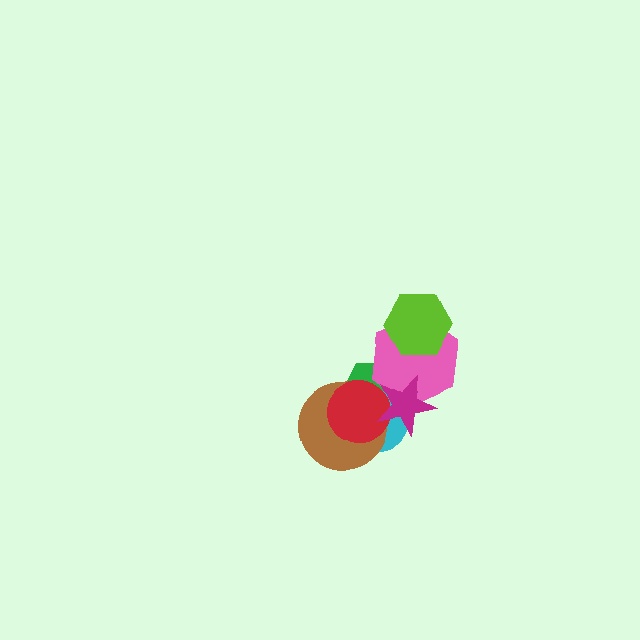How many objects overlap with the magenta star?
5 objects overlap with the magenta star.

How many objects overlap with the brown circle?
4 objects overlap with the brown circle.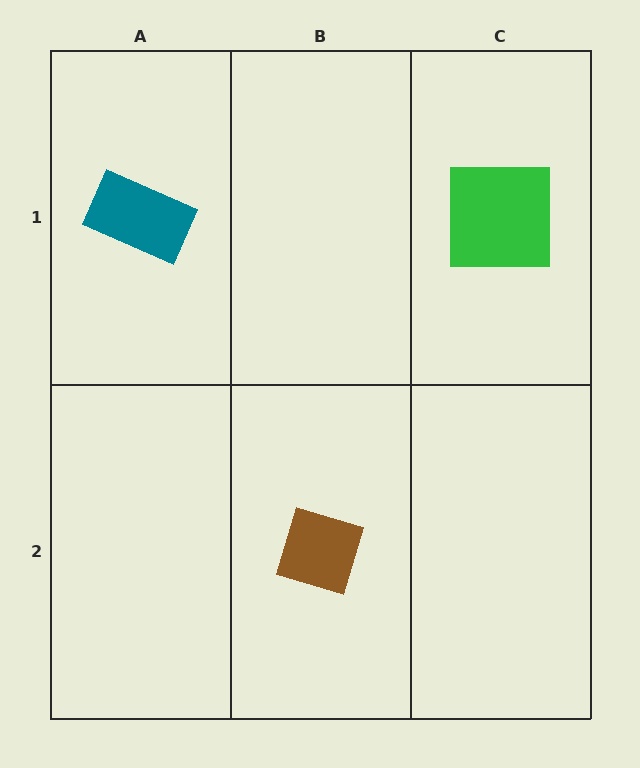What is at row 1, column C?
A green square.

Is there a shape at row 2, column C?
No, that cell is empty.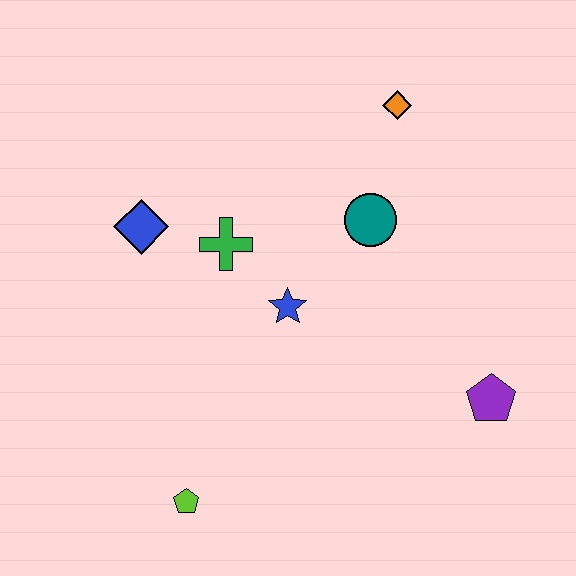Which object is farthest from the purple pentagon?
The blue diamond is farthest from the purple pentagon.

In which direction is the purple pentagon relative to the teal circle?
The purple pentagon is below the teal circle.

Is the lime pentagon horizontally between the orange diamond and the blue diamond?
Yes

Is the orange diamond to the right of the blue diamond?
Yes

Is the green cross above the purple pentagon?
Yes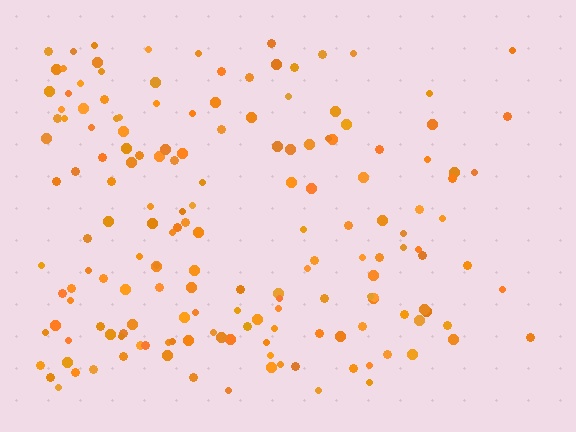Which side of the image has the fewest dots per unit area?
The right.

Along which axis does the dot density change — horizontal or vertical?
Horizontal.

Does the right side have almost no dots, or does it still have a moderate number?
Still a moderate number, just noticeably fewer than the left.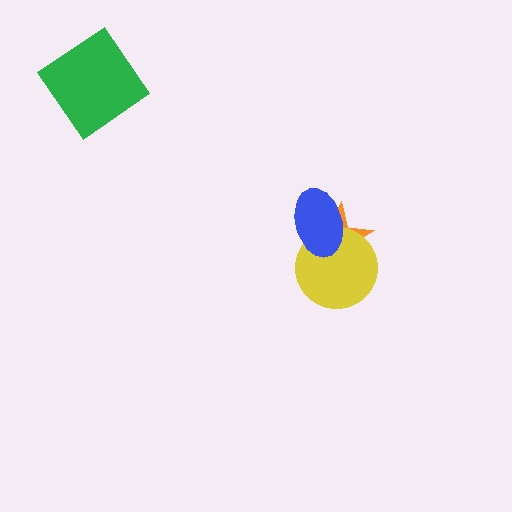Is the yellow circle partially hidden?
Yes, it is partially covered by another shape.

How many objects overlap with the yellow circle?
2 objects overlap with the yellow circle.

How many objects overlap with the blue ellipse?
2 objects overlap with the blue ellipse.